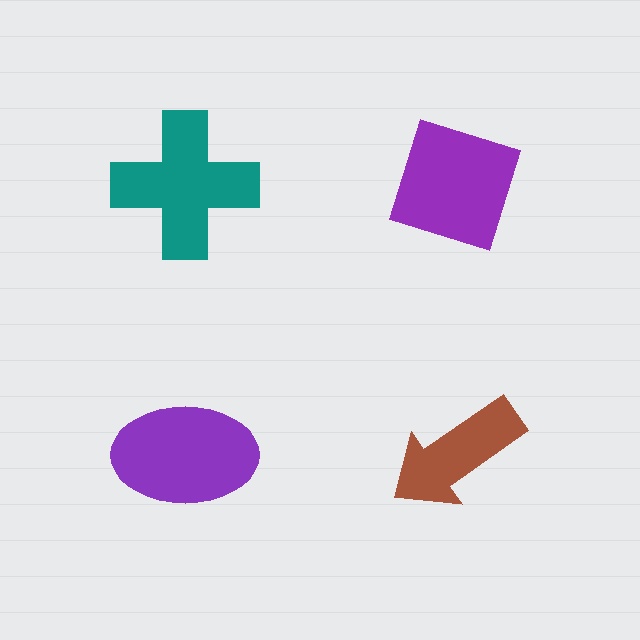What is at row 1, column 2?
A purple diamond.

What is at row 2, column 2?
A brown arrow.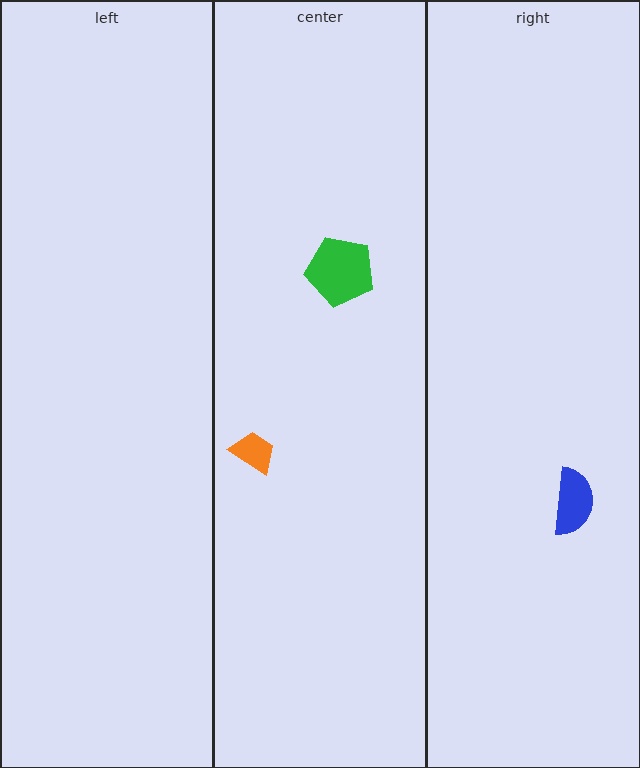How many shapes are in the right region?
1.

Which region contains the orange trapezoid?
The center region.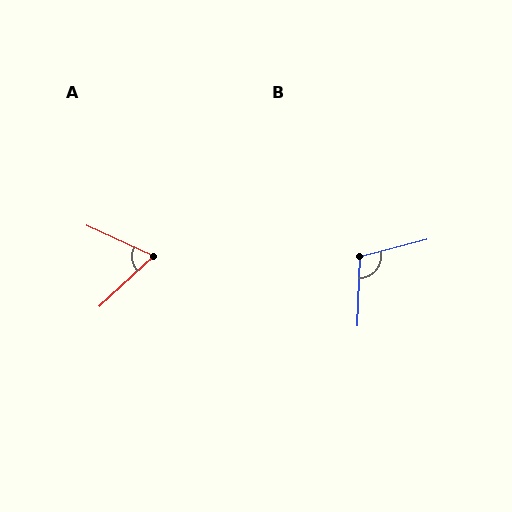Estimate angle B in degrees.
Approximately 107 degrees.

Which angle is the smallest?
A, at approximately 68 degrees.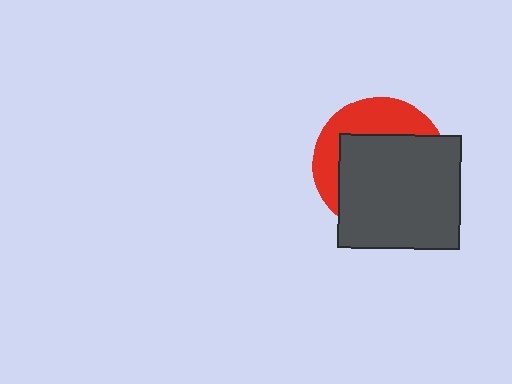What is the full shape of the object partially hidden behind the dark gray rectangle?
The partially hidden object is a red circle.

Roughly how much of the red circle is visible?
A small part of it is visible (roughly 33%).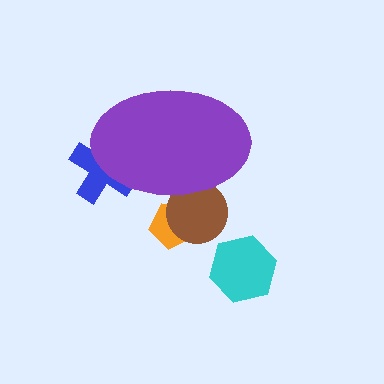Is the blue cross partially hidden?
Yes, the blue cross is partially hidden behind the purple ellipse.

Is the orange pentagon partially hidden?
Yes, the orange pentagon is partially hidden behind the purple ellipse.